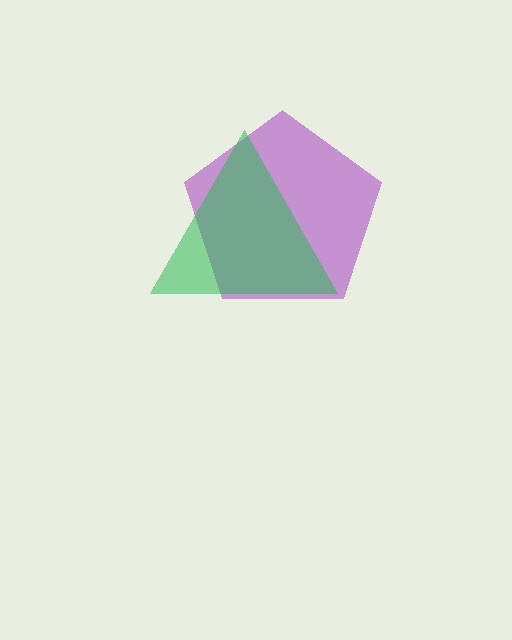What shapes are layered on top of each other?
The layered shapes are: a purple pentagon, a green triangle.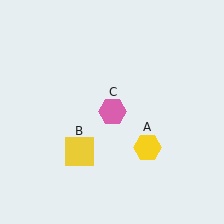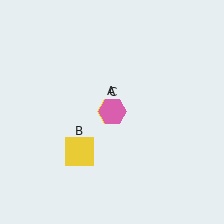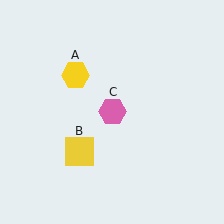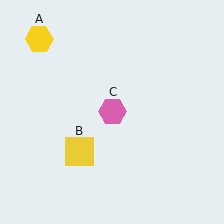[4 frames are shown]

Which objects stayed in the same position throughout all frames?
Yellow square (object B) and pink hexagon (object C) remained stationary.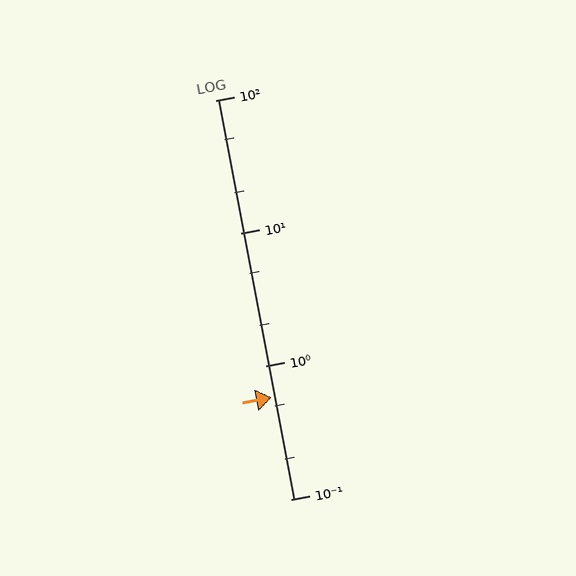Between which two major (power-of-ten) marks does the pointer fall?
The pointer is between 0.1 and 1.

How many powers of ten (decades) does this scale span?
The scale spans 3 decades, from 0.1 to 100.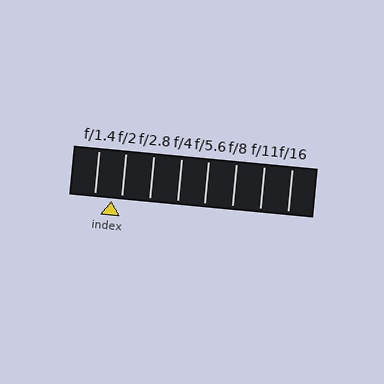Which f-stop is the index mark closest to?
The index mark is closest to f/2.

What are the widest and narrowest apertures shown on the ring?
The widest aperture shown is f/1.4 and the narrowest is f/16.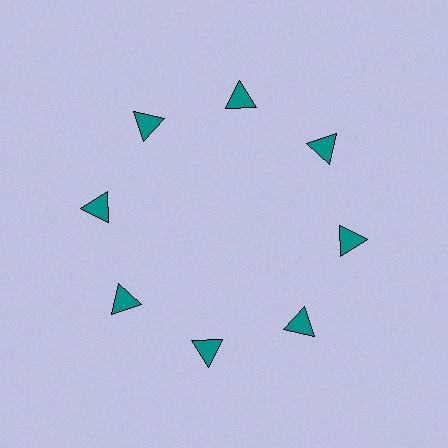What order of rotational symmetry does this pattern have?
This pattern has 8-fold rotational symmetry.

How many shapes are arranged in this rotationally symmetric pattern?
There are 8 shapes, arranged in 8 groups of 1.